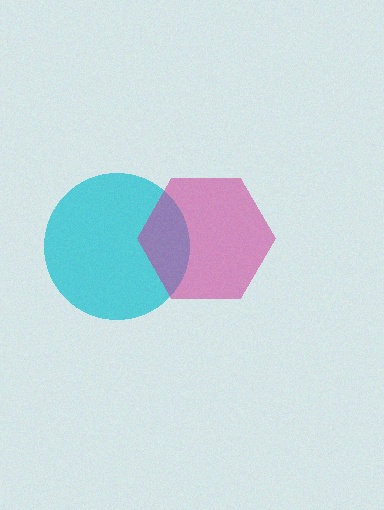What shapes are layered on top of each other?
The layered shapes are: a cyan circle, a magenta hexagon.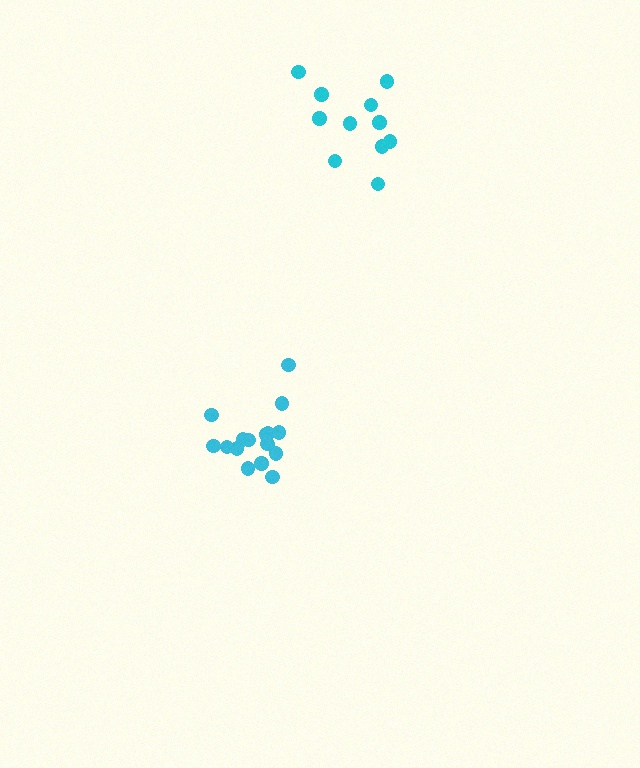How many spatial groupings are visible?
There are 2 spatial groupings.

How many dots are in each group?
Group 1: 11 dots, Group 2: 16 dots (27 total).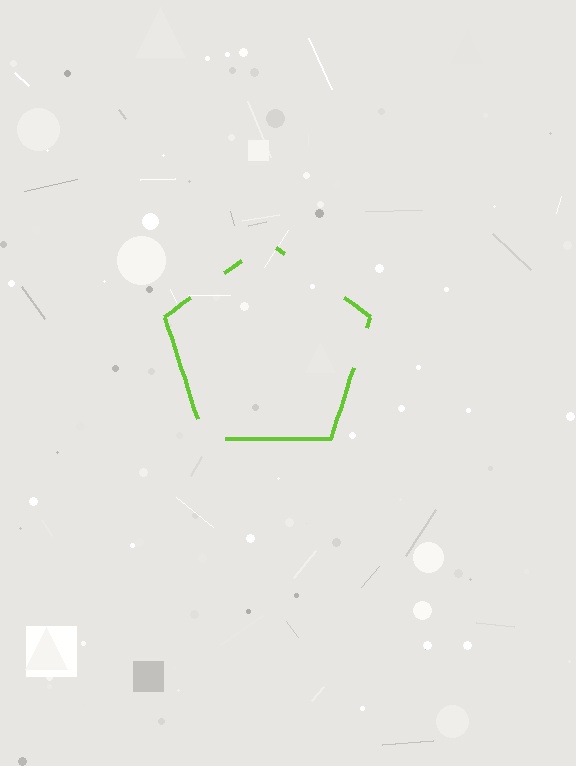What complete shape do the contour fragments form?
The contour fragments form a pentagon.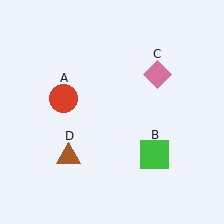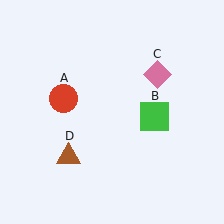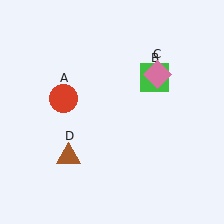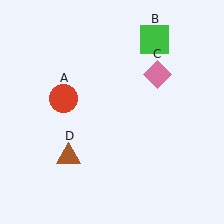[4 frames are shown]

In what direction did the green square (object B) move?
The green square (object B) moved up.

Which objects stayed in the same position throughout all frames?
Red circle (object A) and pink diamond (object C) and brown triangle (object D) remained stationary.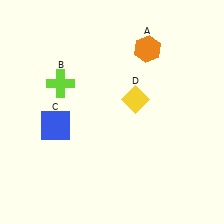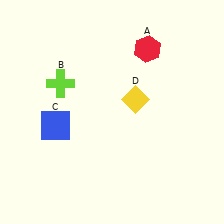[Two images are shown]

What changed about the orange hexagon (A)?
In Image 1, A is orange. In Image 2, it changed to red.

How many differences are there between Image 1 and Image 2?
There is 1 difference between the two images.